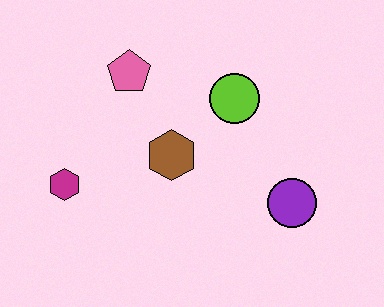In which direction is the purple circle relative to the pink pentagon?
The purple circle is to the right of the pink pentagon.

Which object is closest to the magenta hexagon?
The brown hexagon is closest to the magenta hexagon.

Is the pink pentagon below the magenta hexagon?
No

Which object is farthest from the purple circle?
The magenta hexagon is farthest from the purple circle.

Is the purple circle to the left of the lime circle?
No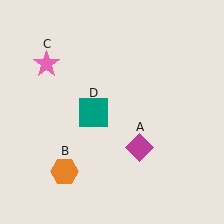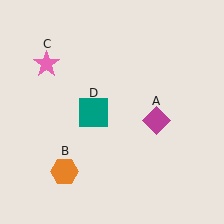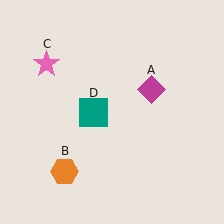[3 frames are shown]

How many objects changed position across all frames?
1 object changed position: magenta diamond (object A).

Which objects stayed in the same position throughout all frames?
Orange hexagon (object B) and pink star (object C) and teal square (object D) remained stationary.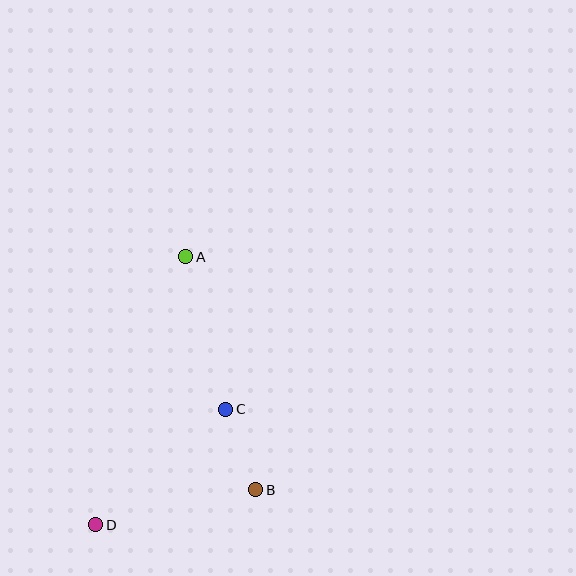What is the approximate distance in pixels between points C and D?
The distance between C and D is approximately 174 pixels.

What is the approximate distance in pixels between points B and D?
The distance between B and D is approximately 164 pixels.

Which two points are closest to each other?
Points B and C are closest to each other.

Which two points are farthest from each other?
Points A and D are farthest from each other.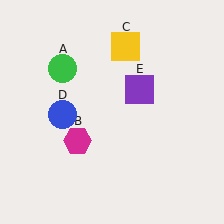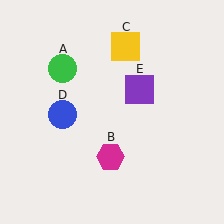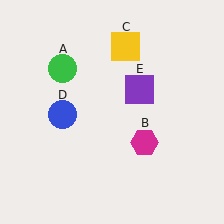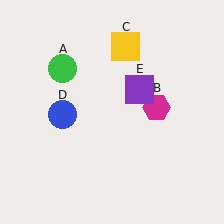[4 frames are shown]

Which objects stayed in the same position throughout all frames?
Green circle (object A) and yellow square (object C) and blue circle (object D) and purple square (object E) remained stationary.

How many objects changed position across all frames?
1 object changed position: magenta hexagon (object B).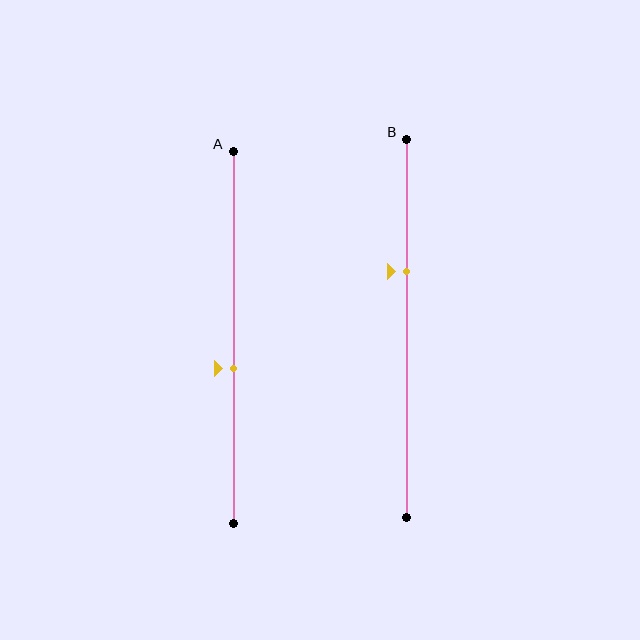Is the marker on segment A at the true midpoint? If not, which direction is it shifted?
No, the marker on segment A is shifted downward by about 8% of the segment length.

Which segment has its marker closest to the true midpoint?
Segment A has its marker closest to the true midpoint.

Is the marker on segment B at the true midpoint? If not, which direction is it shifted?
No, the marker on segment B is shifted upward by about 15% of the segment length.